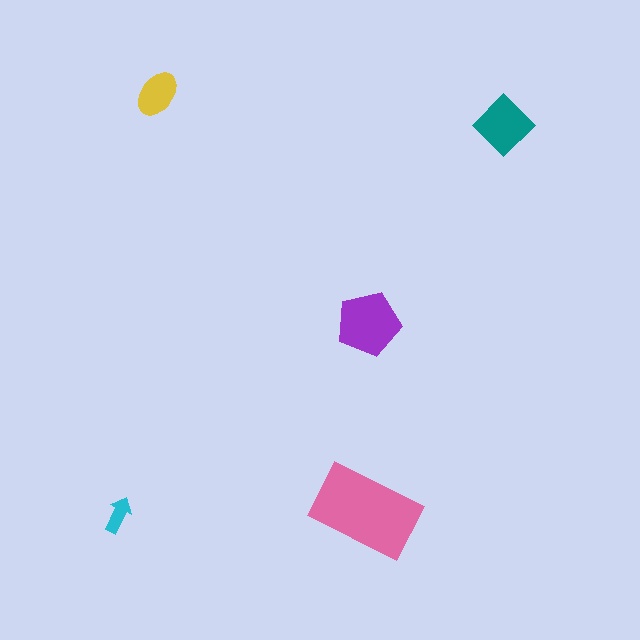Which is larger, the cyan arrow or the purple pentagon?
The purple pentagon.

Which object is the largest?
The pink rectangle.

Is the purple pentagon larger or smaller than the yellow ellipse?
Larger.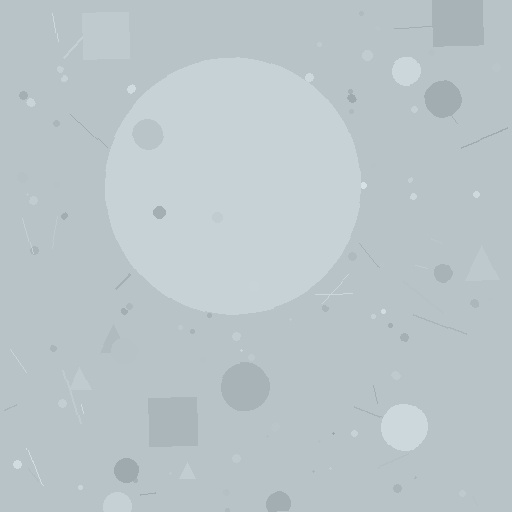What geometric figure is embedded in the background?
A circle is embedded in the background.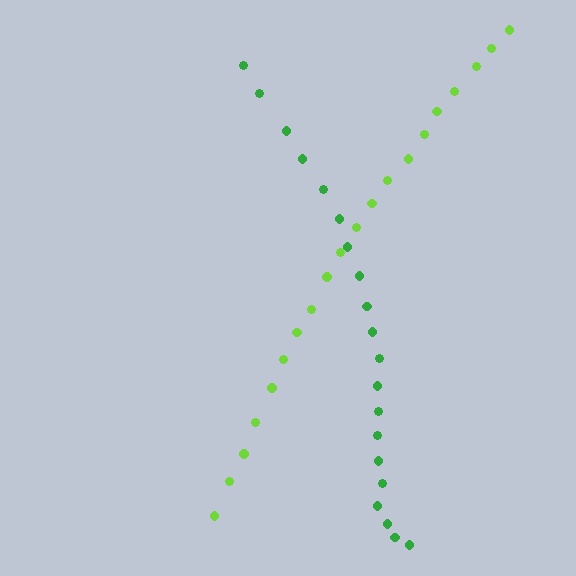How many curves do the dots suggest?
There are 2 distinct paths.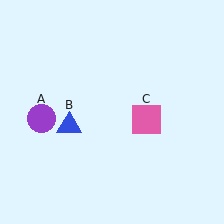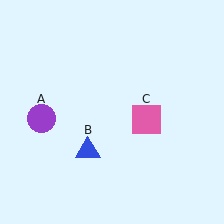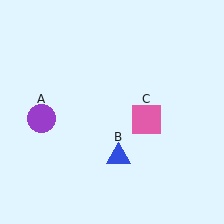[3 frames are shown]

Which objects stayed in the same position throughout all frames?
Purple circle (object A) and pink square (object C) remained stationary.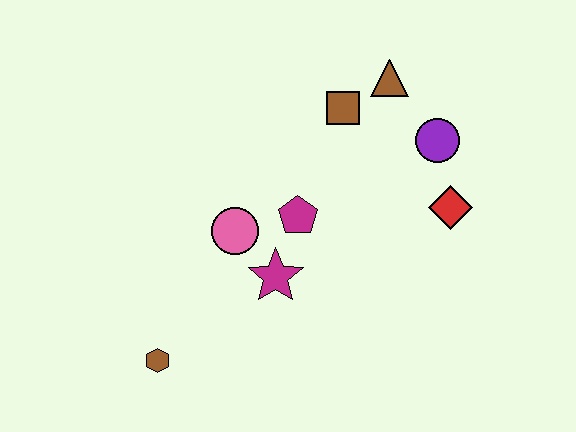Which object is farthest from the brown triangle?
The brown hexagon is farthest from the brown triangle.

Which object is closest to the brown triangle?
The brown square is closest to the brown triangle.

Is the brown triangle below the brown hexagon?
No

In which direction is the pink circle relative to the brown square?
The pink circle is below the brown square.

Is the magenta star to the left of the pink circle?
No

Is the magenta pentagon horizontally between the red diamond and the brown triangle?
No